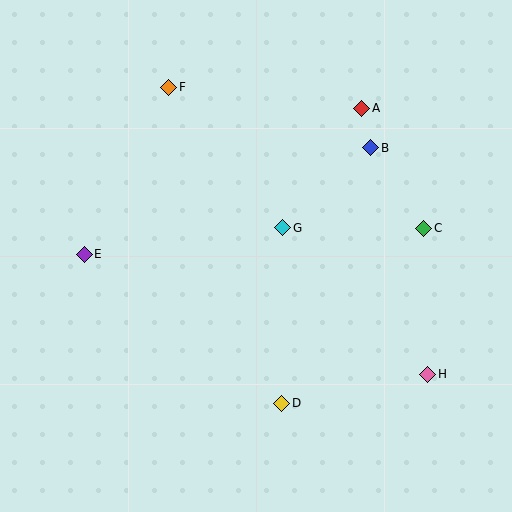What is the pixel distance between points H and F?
The distance between H and F is 387 pixels.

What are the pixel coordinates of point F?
Point F is at (169, 87).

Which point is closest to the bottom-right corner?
Point H is closest to the bottom-right corner.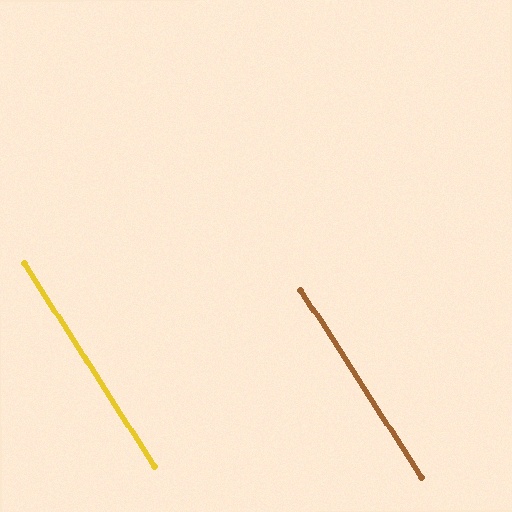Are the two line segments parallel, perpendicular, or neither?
Parallel — their directions differ by only 0.3°.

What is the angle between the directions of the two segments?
Approximately 0 degrees.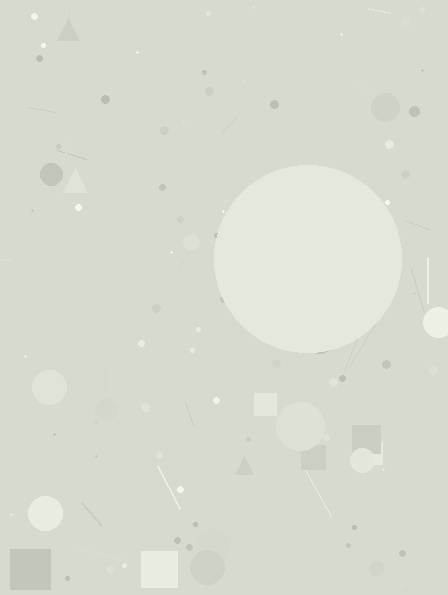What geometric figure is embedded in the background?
A circle is embedded in the background.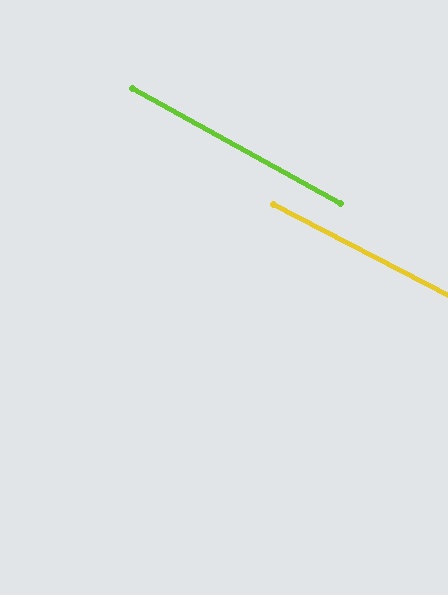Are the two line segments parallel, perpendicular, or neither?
Parallel — their directions differ by only 1.2°.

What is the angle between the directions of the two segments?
Approximately 1 degree.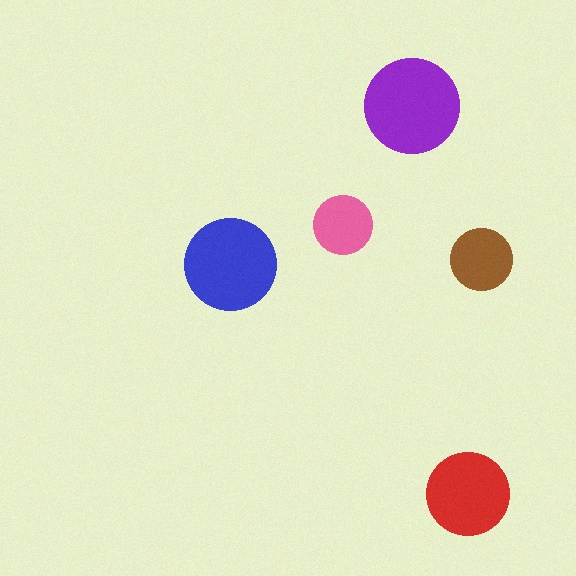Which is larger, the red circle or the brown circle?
The red one.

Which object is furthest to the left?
The blue circle is leftmost.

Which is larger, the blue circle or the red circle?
The blue one.